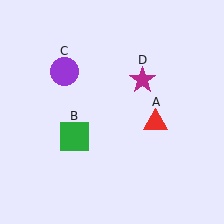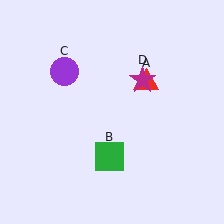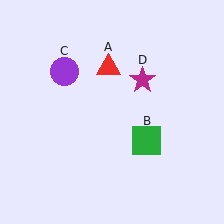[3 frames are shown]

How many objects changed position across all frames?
2 objects changed position: red triangle (object A), green square (object B).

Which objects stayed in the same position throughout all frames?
Purple circle (object C) and magenta star (object D) remained stationary.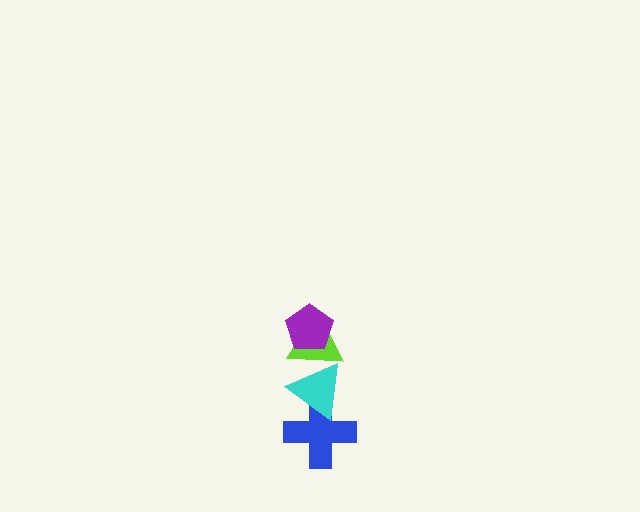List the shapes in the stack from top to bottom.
From top to bottom: the purple pentagon, the lime triangle, the cyan triangle, the blue cross.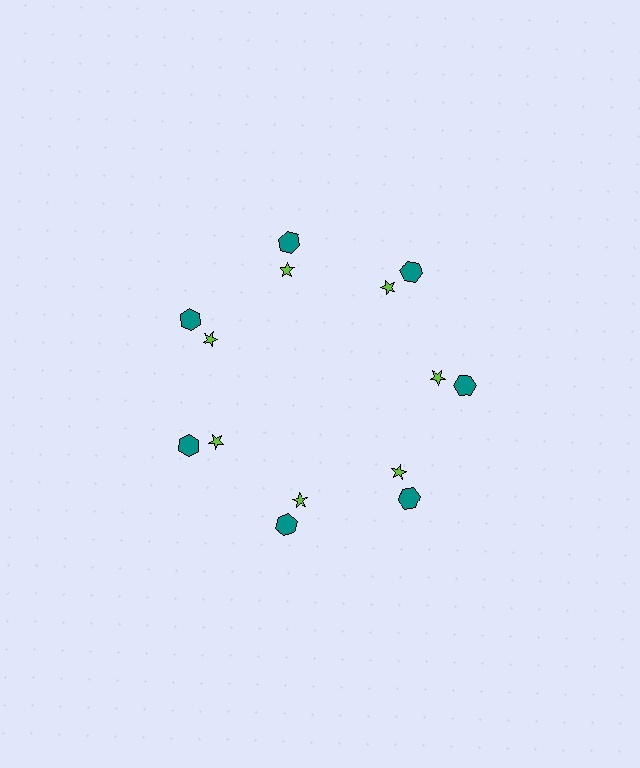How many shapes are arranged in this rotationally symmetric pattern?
There are 14 shapes, arranged in 7 groups of 2.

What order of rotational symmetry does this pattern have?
This pattern has 7-fold rotational symmetry.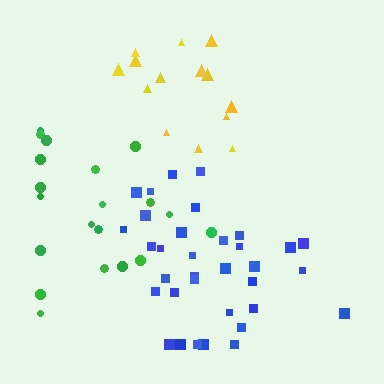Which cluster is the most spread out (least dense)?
Yellow.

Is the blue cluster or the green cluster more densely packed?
Blue.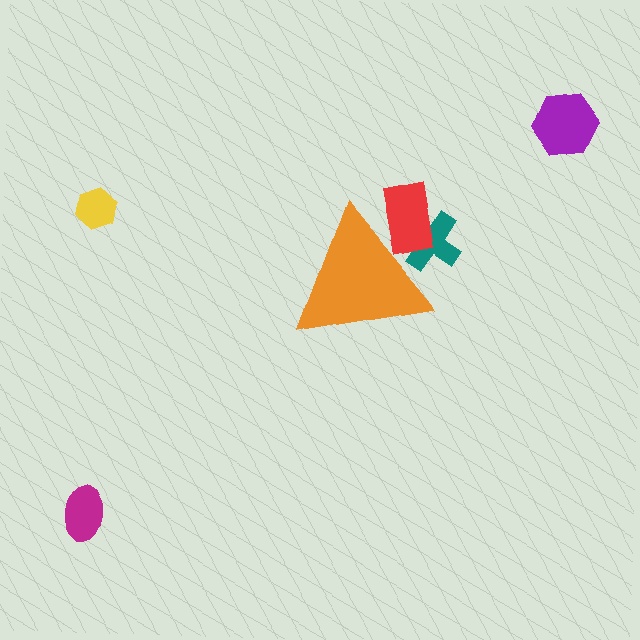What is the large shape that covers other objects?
An orange triangle.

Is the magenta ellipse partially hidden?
No, the magenta ellipse is fully visible.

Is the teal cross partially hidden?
Yes, the teal cross is partially hidden behind the orange triangle.